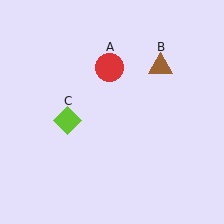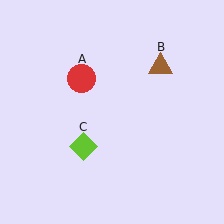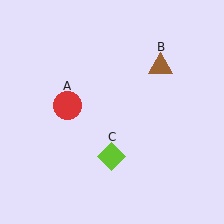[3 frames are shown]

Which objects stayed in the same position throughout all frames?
Brown triangle (object B) remained stationary.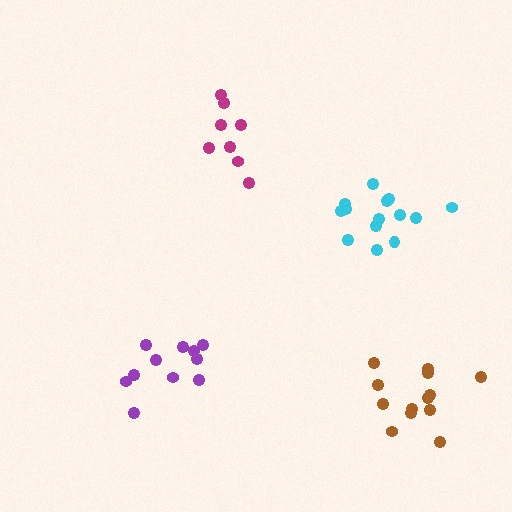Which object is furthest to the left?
The purple cluster is leftmost.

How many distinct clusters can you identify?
There are 4 distinct clusters.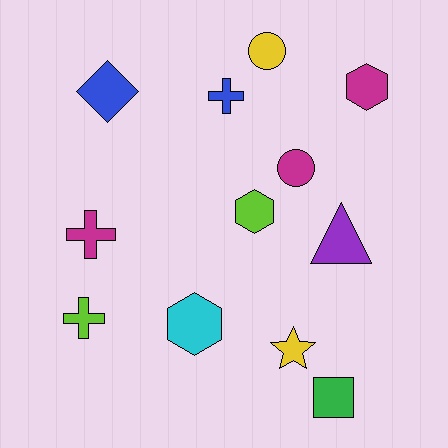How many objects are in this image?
There are 12 objects.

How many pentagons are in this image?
There are no pentagons.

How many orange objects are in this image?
There are no orange objects.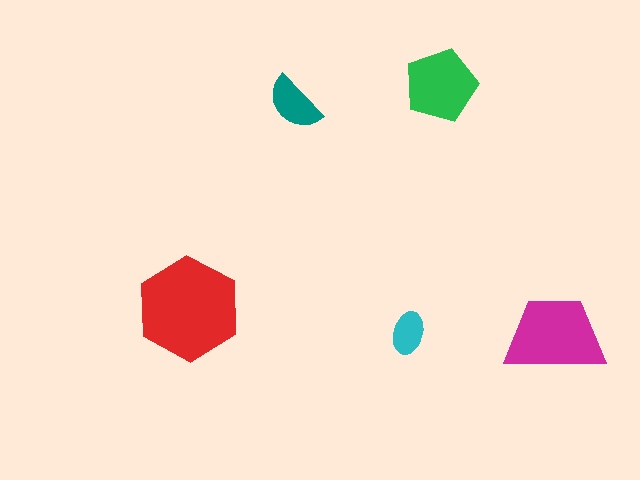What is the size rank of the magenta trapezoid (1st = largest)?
2nd.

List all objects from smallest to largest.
The cyan ellipse, the teal semicircle, the green pentagon, the magenta trapezoid, the red hexagon.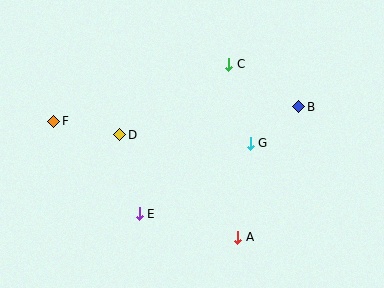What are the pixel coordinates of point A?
Point A is at (238, 237).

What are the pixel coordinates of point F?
Point F is at (54, 121).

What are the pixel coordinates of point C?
Point C is at (229, 64).